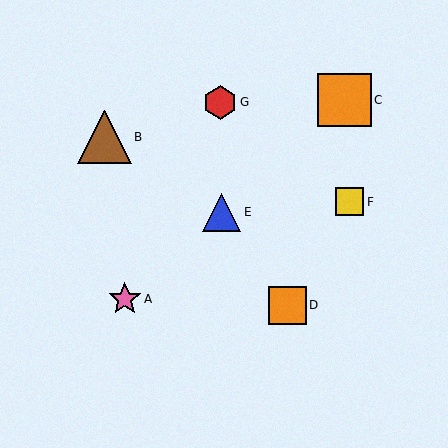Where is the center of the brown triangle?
The center of the brown triangle is at (105, 137).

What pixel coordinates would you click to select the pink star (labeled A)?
Click at (125, 299) to select the pink star A.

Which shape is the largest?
The brown triangle (labeled B) is the largest.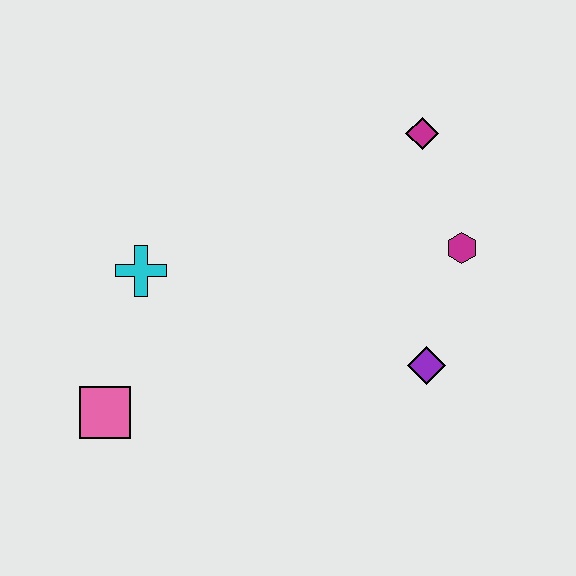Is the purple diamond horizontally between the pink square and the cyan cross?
No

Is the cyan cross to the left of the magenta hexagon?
Yes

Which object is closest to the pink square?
The cyan cross is closest to the pink square.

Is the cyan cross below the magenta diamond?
Yes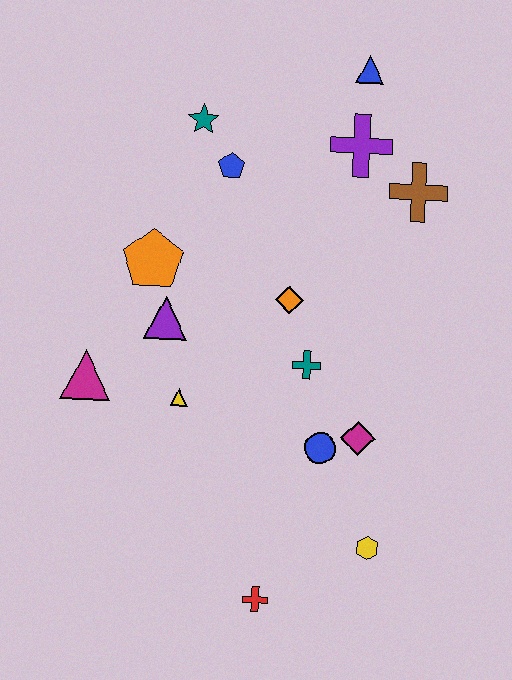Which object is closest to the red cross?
The yellow hexagon is closest to the red cross.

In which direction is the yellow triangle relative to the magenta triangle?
The yellow triangle is to the right of the magenta triangle.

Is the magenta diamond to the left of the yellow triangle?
No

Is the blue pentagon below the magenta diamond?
No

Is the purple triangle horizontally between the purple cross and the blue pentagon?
No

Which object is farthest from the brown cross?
The red cross is farthest from the brown cross.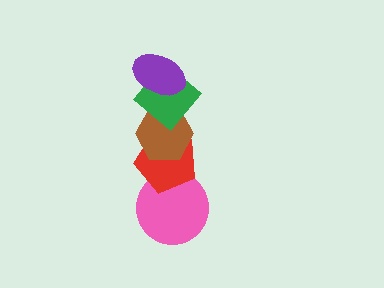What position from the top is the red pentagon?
The red pentagon is 4th from the top.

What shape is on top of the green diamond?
The purple ellipse is on top of the green diamond.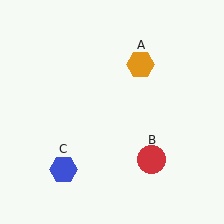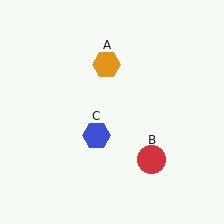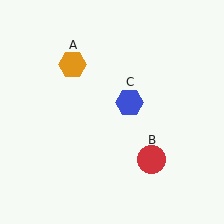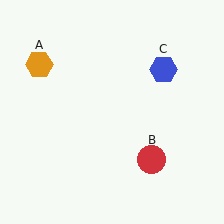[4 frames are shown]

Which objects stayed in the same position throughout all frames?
Red circle (object B) remained stationary.